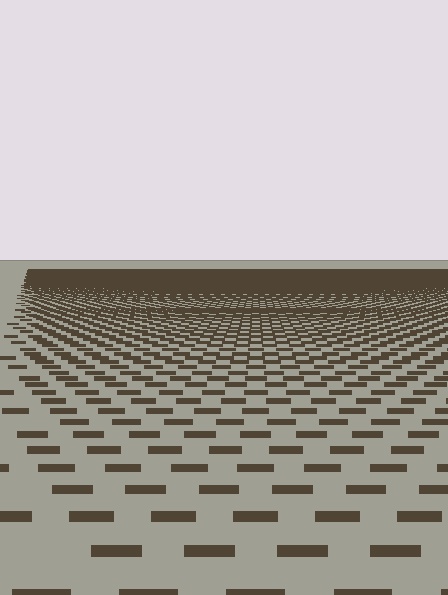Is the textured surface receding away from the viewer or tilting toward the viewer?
The surface is receding away from the viewer. Texture elements get smaller and denser toward the top.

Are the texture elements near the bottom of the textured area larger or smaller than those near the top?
Larger. Near the bottom, elements are closer to the viewer and appear at a bigger on-screen size.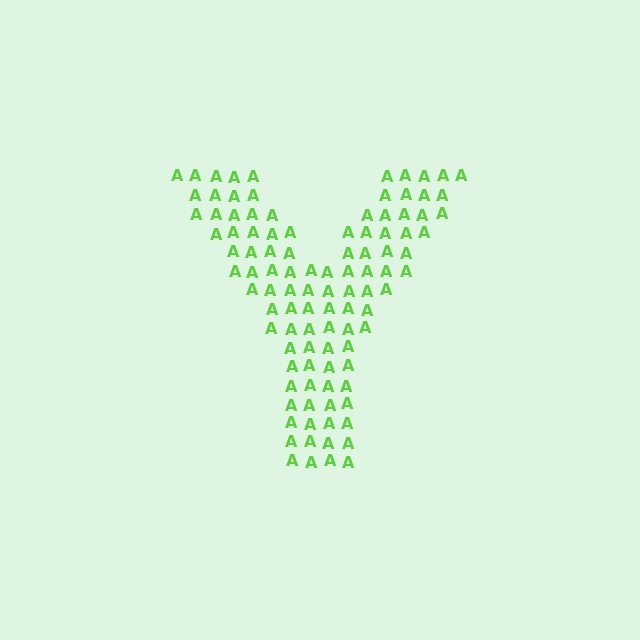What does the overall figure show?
The overall figure shows the letter Y.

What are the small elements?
The small elements are letter A's.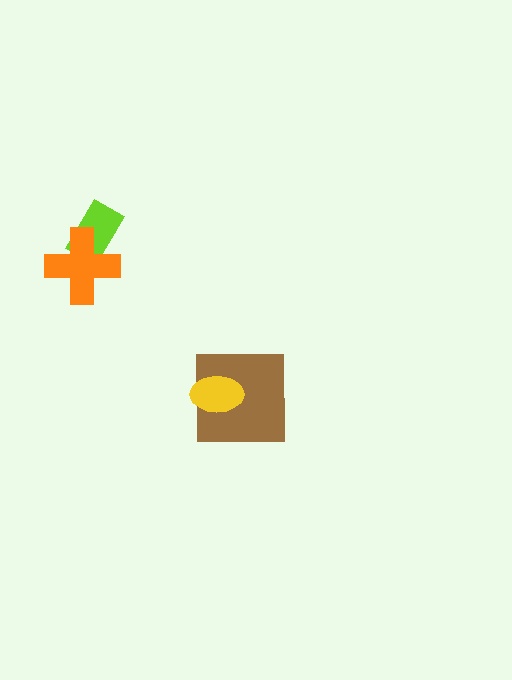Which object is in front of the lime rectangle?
The orange cross is in front of the lime rectangle.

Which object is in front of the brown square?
The yellow ellipse is in front of the brown square.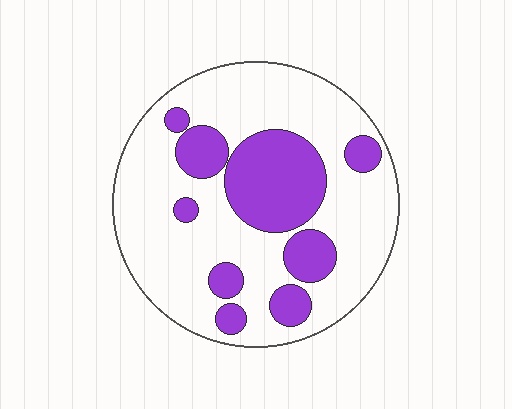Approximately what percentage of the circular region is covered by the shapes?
Approximately 30%.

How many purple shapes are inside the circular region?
9.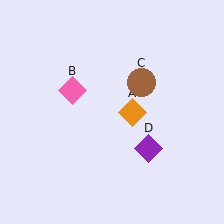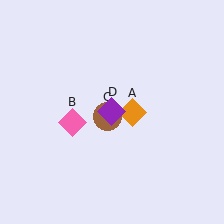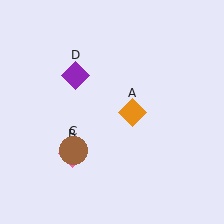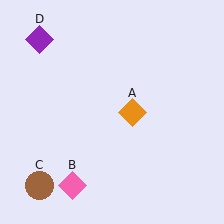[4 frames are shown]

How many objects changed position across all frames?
3 objects changed position: pink diamond (object B), brown circle (object C), purple diamond (object D).